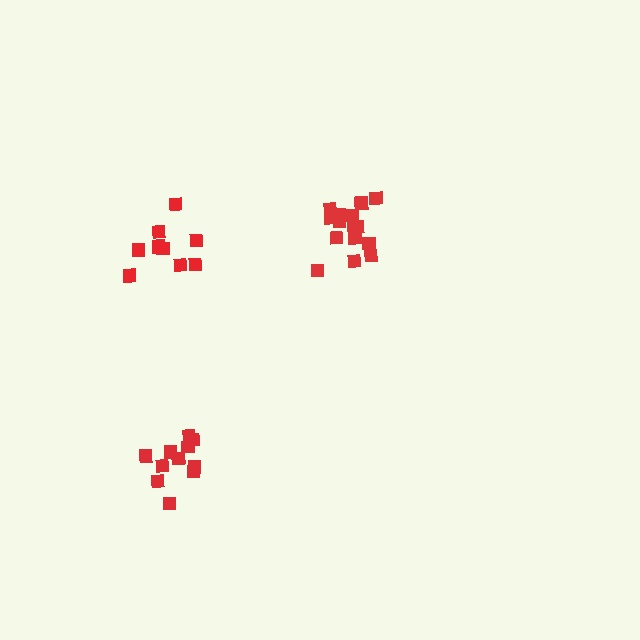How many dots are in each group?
Group 1: 15 dots, Group 2: 9 dots, Group 3: 11 dots (35 total).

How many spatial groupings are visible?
There are 3 spatial groupings.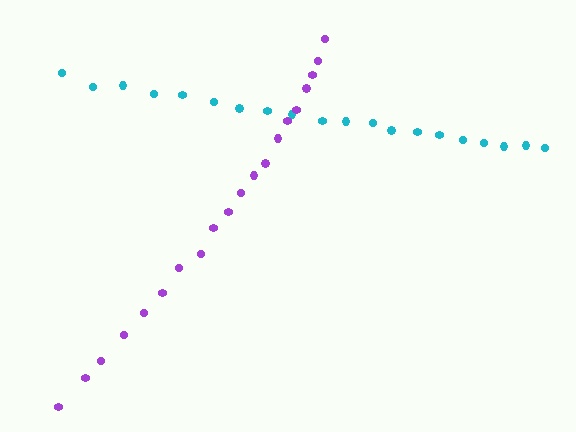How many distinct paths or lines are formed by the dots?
There are 2 distinct paths.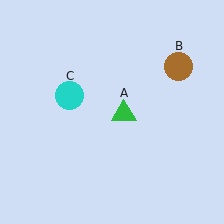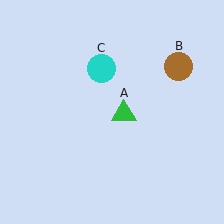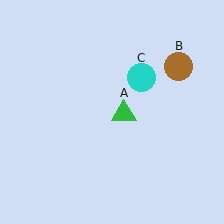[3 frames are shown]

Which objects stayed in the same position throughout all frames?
Green triangle (object A) and brown circle (object B) remained stationary.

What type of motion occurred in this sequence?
The cyan circle (object C) rotated clockwise around the center of the scene.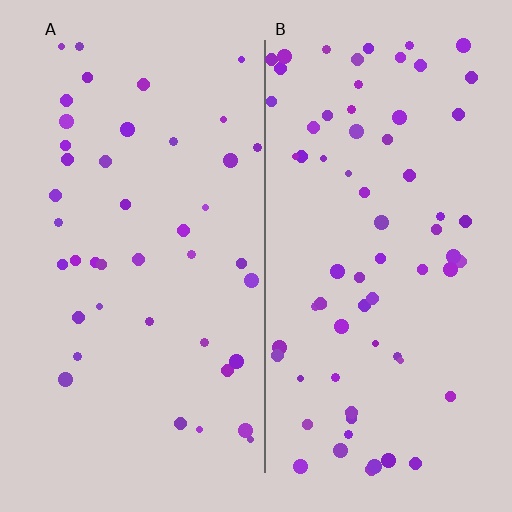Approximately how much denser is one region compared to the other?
Approximately 1.7× — region B over region A.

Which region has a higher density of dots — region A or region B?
B (the right).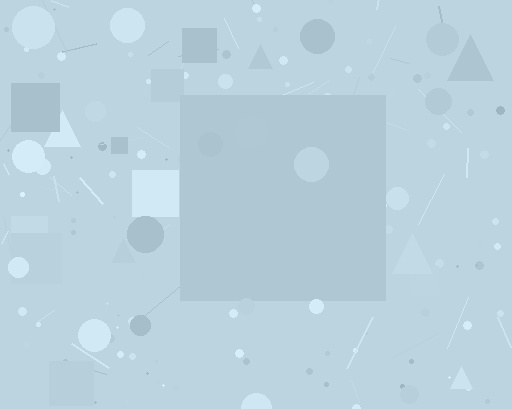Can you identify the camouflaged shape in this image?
The camouflaged shape is a square.